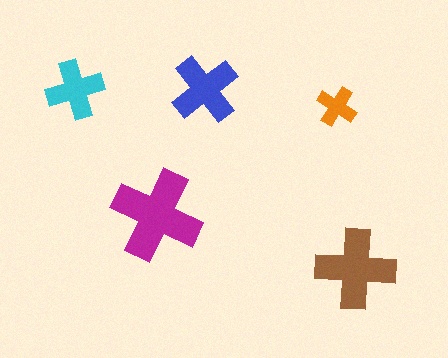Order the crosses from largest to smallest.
the magenta one, the brown one, the blue one, the cyan one, the orange one.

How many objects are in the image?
There are 5 objects in the image.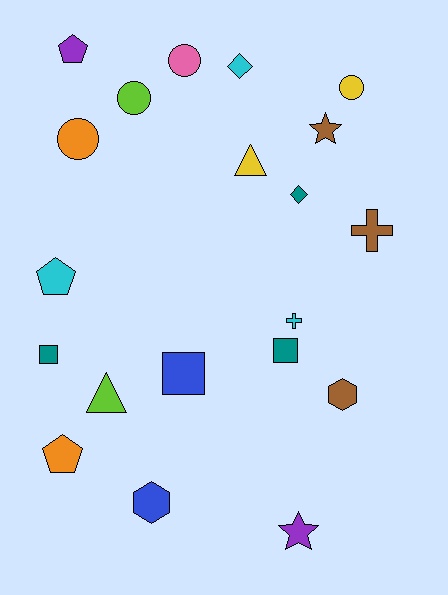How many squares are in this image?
There are 3 squares.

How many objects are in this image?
There are 20 objects.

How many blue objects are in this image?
There are 2 blue objects.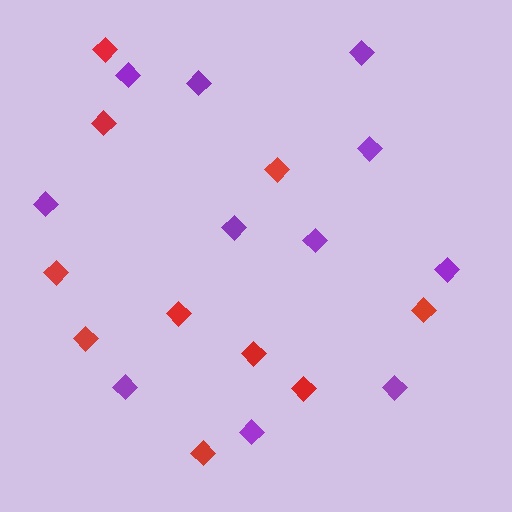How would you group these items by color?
There are 2 groups: one group of red diamonds (10) and one group of purple diamonds (11).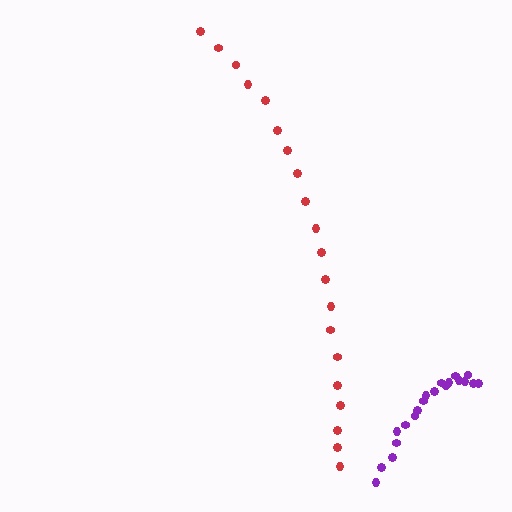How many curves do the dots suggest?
There are 2 distinct paths.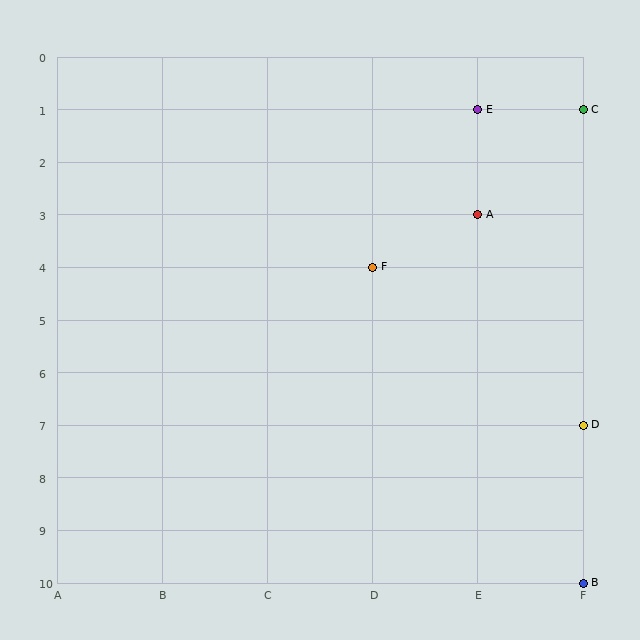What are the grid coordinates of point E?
Point E is at grid coordinates (E, 1).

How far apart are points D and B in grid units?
Points D and B are 3 rows apart.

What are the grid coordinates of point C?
Point C is at grid coordinates (F, 1).